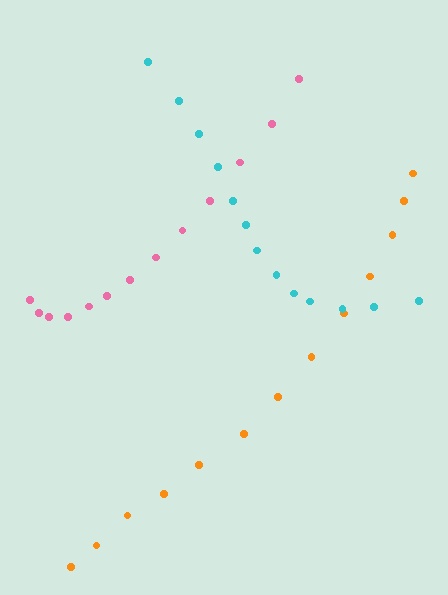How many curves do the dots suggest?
There are 3 distinct paths.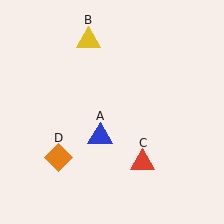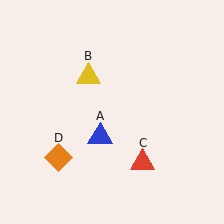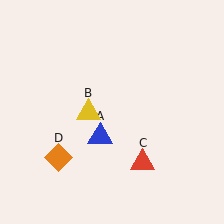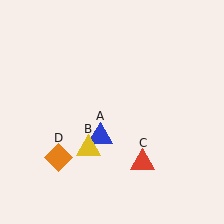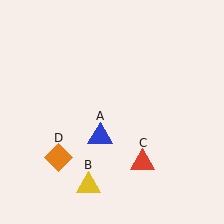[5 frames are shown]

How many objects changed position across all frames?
1 object changed position: yellow triangle (object B).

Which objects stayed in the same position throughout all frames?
Blue triangle (object A) and red triangle (object C) and orange diamond (object D) remained stationary.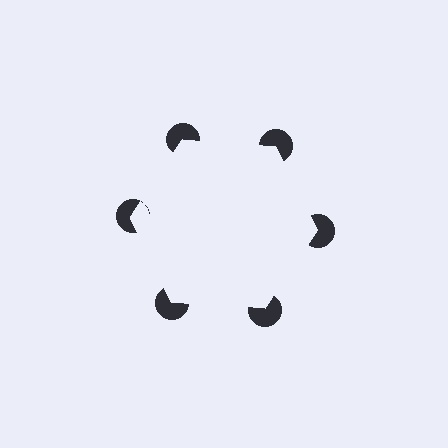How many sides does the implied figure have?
6 sides.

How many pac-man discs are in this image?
There are 6 — one at each vertex of the illusory hexagon.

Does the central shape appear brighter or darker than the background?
It typically appears slightly brighter than the background, even though no actual brightness change is drawn.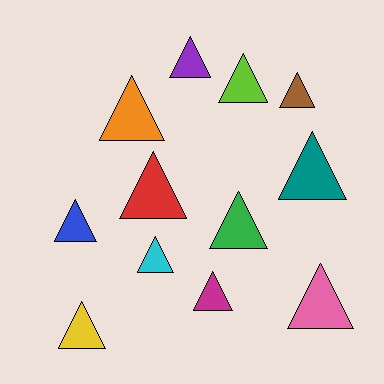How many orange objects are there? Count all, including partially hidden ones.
There is 1 orange object.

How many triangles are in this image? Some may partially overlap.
There are 12 triangles.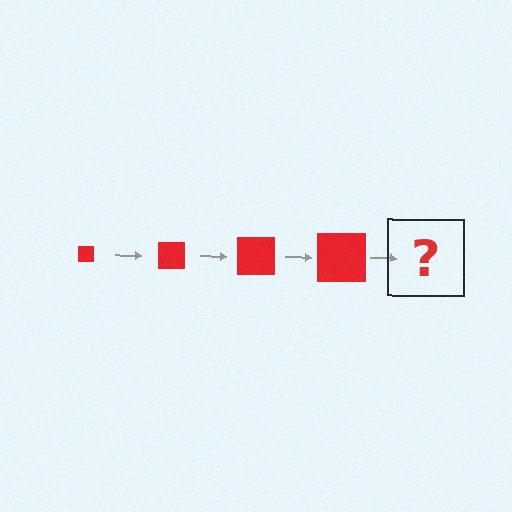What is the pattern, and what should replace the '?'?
The pattern is that the square gets progressively larger each step. The '?' should be a red square, larger than the previous one.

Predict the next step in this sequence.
The next step is a red square, larger than the previous one.